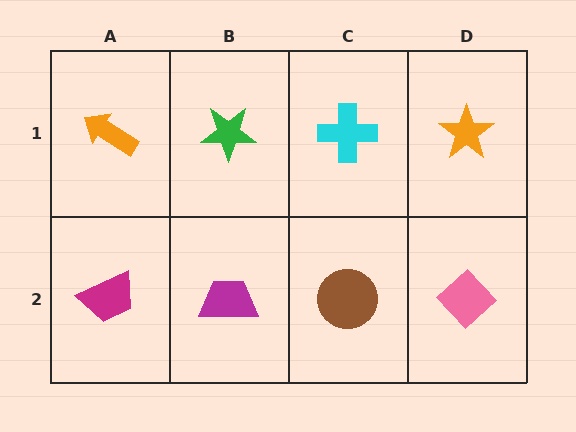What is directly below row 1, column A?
A magenta trapezoid.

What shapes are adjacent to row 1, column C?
A brown circle (row 2, column C), a green star (row 1, column B), an orange star (row 1, column D).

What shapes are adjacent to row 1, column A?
A magenta trapezoid (row 2, column A), a green star (row 1, column B).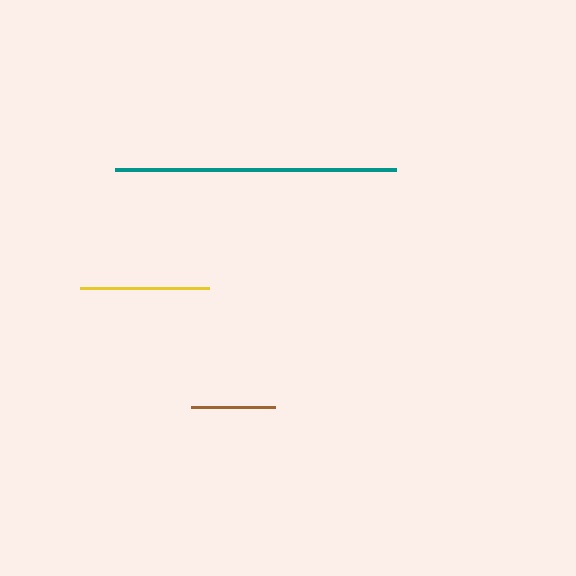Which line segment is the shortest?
The brown line is the shortest at approximately 84 pixels.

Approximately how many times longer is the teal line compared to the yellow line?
The teal line is approximately 2.2 times the length of the yellow line.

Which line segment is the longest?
The teal line is the longest at approximately 282 pixels.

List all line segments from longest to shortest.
From longest to shortest: teal, yellow, brown.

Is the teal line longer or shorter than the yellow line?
The teal line is longer than the yellow line.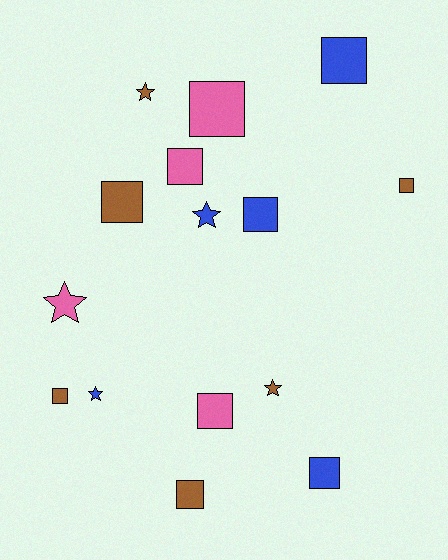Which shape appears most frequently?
Square, with 10 objects.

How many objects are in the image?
There are 15 objects.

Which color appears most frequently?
Brown, with 6 objects.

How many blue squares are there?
There are 3 blue squares.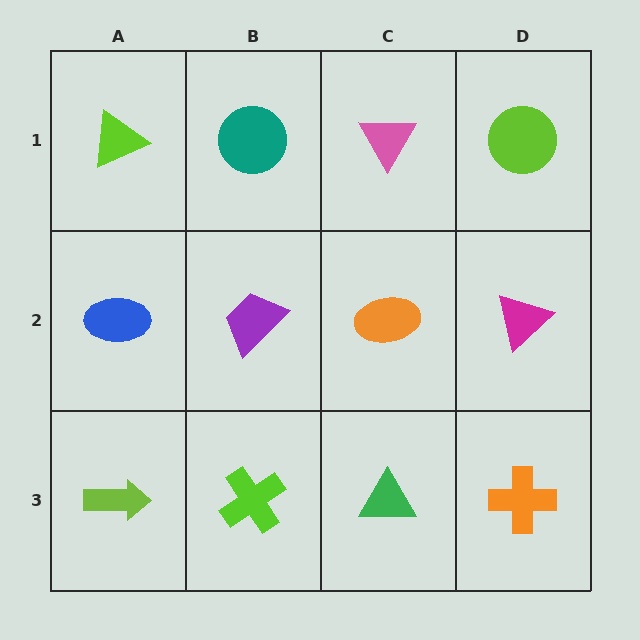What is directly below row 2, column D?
An orange cross.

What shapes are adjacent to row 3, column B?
A purple trapezoid (row 2, column B), a lime arrow (row 3, column A), a green triangle (row 3, column C).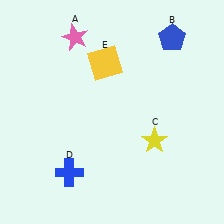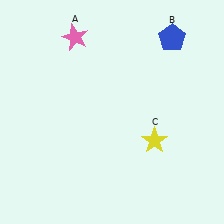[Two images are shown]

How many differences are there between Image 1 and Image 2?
There are 2 differences between the two images.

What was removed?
The yellow square (E), the blue cross (D) were removed in Image 2.